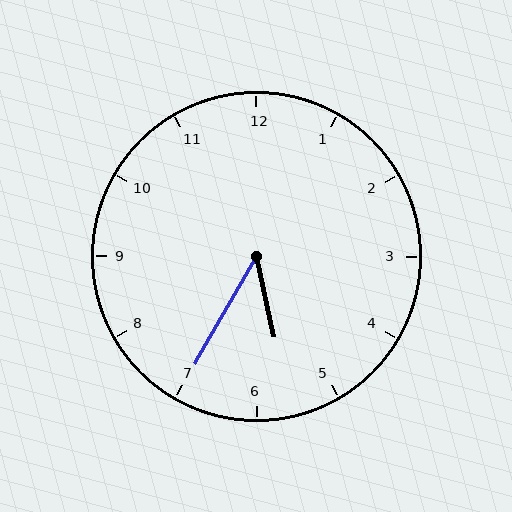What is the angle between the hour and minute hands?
Approximately 42 degrees.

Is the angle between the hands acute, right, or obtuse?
It is acute.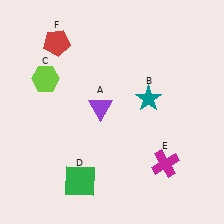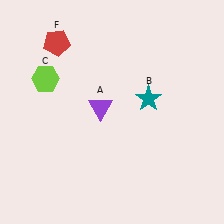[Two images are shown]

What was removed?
The magenta cross (E), the green square (D) were removed in Image 2.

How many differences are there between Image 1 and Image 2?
There are 2 differences between the two images.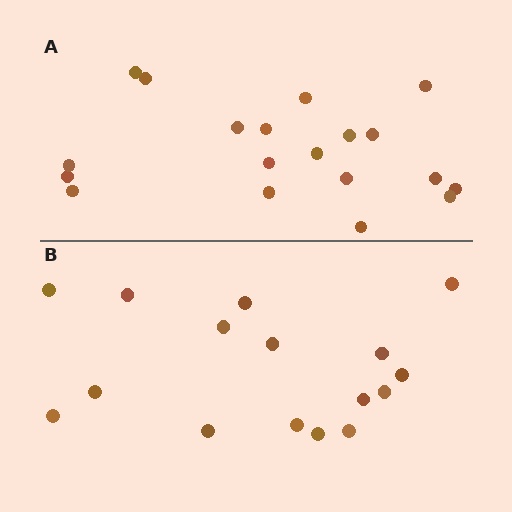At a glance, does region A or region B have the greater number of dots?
Region A (the top region) has more dots.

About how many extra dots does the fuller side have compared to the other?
Region A has just a few more — roughly 2 or 3 more dots than region B.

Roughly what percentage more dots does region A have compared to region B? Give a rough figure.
About 20% more.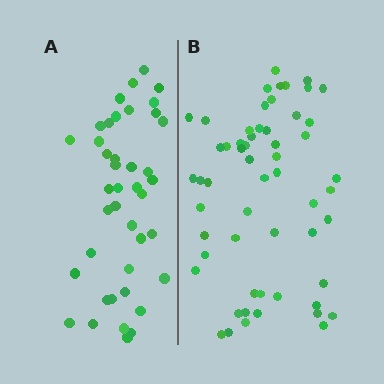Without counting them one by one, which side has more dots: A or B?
Region B (the right region) has more dots.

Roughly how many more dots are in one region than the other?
Region B has approximately 15 more dots than region A.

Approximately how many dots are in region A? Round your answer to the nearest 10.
About 40 dots. (The exact count is 41, which rounds to 40.)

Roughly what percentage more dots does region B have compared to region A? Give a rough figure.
About 40% more.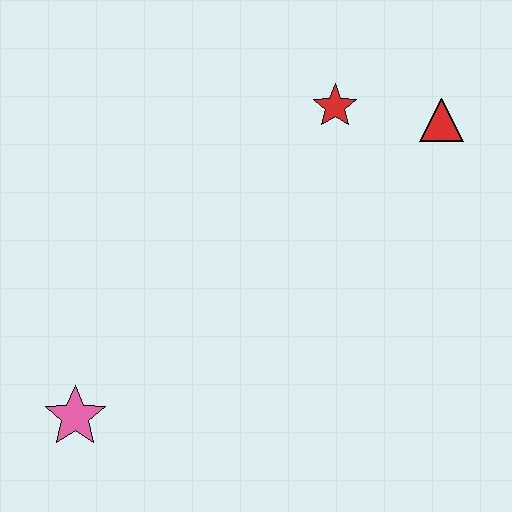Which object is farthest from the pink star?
The red triangle is farthest from the pink star.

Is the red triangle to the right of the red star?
Yes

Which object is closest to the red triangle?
The red star is closest to the red triangle.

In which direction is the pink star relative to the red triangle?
The pink star is to the left of the red triangle.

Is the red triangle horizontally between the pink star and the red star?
No